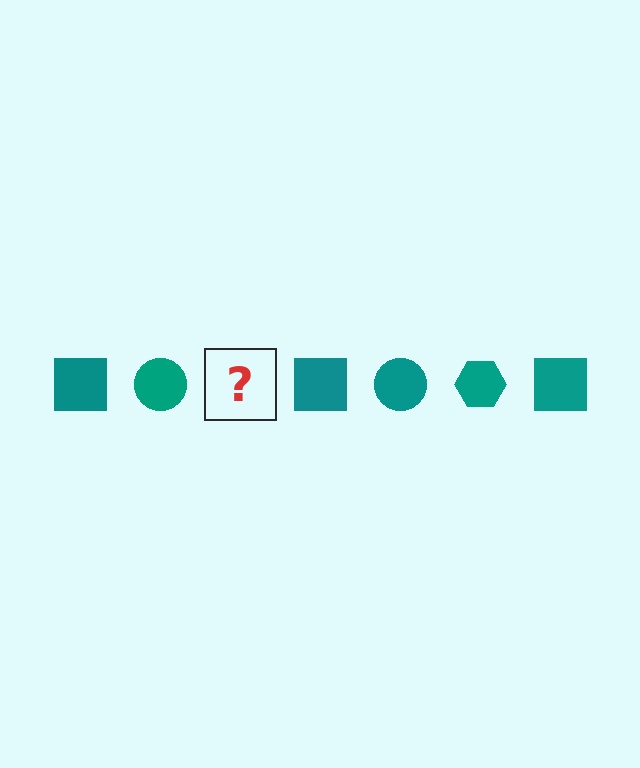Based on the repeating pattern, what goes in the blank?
The blank should be a teal hexagon.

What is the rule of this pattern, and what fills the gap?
The rule is that the pattern cycles through square, circle, hexagon shapes in teal. The gap should be filled with a teal hexagon.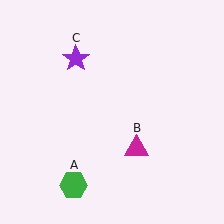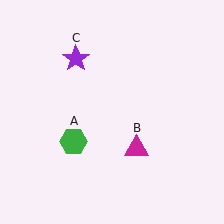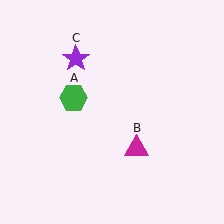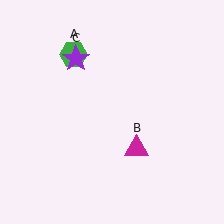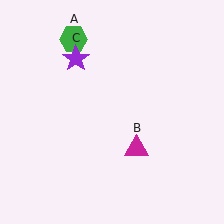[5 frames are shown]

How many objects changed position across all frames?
1 object changed position: green hexagon (object A).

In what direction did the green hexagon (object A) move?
The green hexagon (object A) moved up.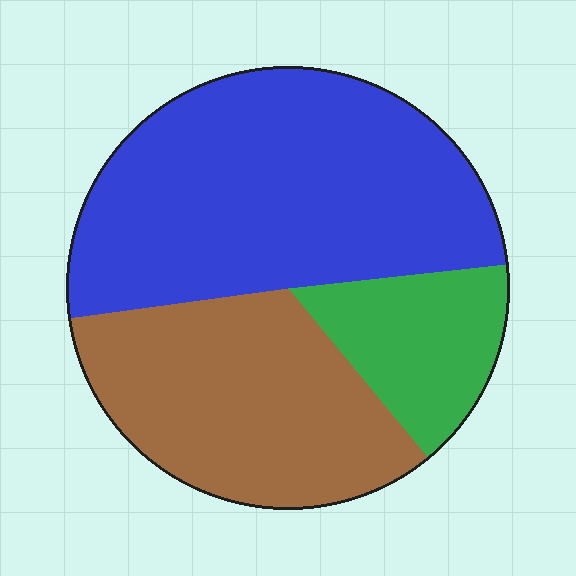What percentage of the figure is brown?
Brown takes up about one third (1/3) of the figure.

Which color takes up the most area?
Blue, at roughly 50%.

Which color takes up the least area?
Green, at roughly 15%.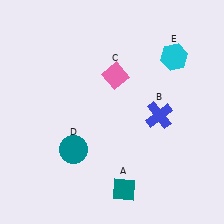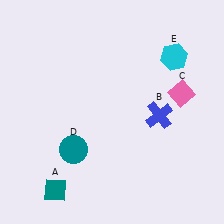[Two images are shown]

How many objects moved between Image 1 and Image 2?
2 objects moved between the two images.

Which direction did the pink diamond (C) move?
The pink diamond (C) moved right.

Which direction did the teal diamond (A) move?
The teal diamond (A) moved left.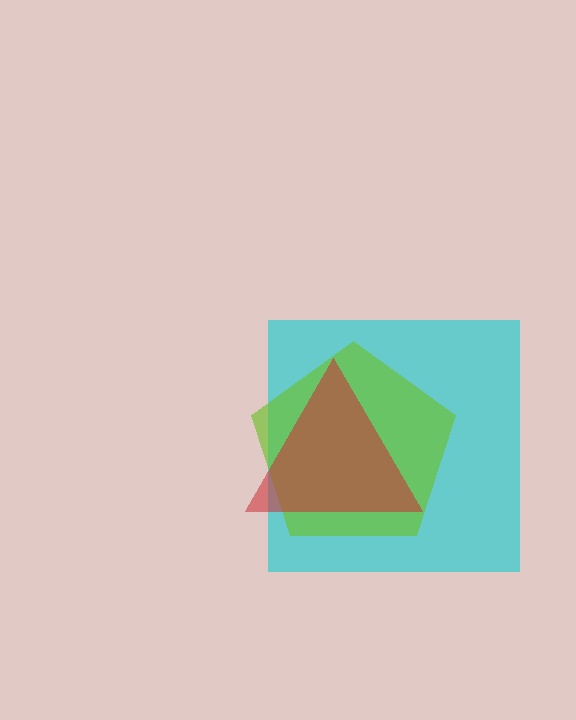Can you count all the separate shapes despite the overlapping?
Yes, there are 3 separate shapes.